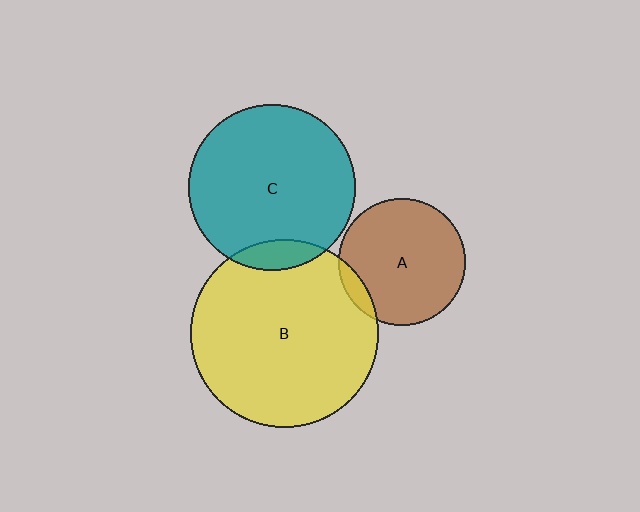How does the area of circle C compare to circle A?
Approximately 1.7 times.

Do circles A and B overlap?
Yes.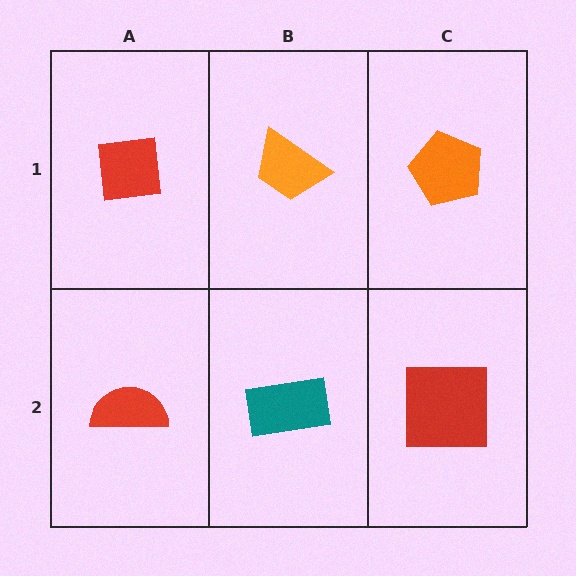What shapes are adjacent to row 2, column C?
An orange pentagon (row 1, column C), a teal rectangle (row 2, column B).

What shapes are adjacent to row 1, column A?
A red semicircle (row 2, column A), an orange trapezoid (row 1, column B).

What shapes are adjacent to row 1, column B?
A teal rectangle (row 2, column B), a red square (row 1, column A), an orange pentagon (row 1, column C).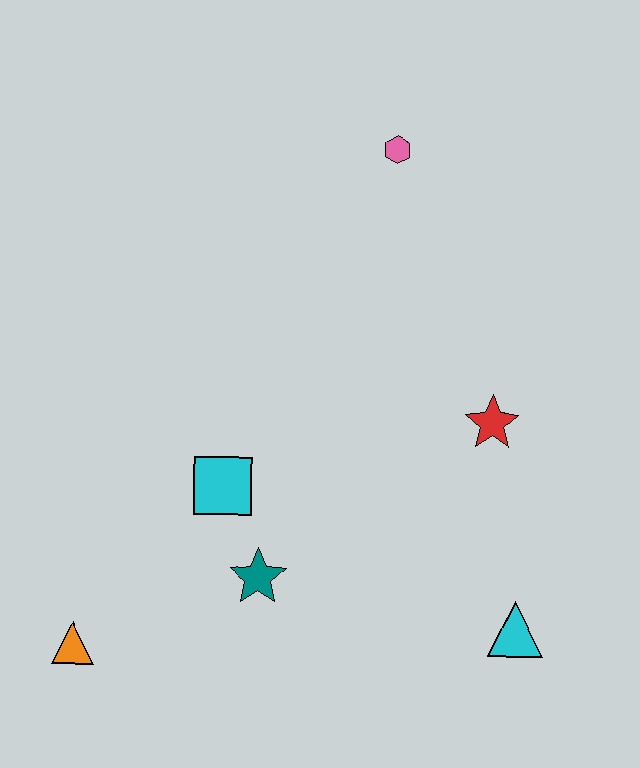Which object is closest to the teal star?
The cyan square is closest to the teal star.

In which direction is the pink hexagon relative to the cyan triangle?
The pink hexagon is above the cyan triangle.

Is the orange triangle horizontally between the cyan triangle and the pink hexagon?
No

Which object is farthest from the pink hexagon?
The orange triangle is farthest from the pink hexagon.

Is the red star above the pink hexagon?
No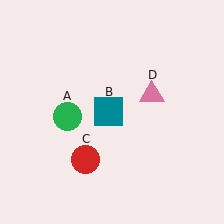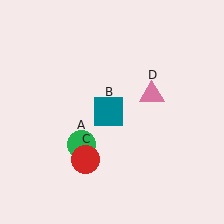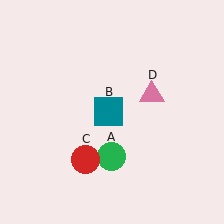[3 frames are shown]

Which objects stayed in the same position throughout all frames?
Teal square (object B) and red circle (object C) and pink triangle (object D) remained stationary.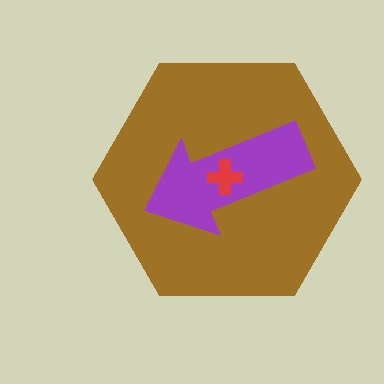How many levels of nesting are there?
3.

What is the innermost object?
The red cross.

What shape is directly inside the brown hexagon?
The purple arrow.